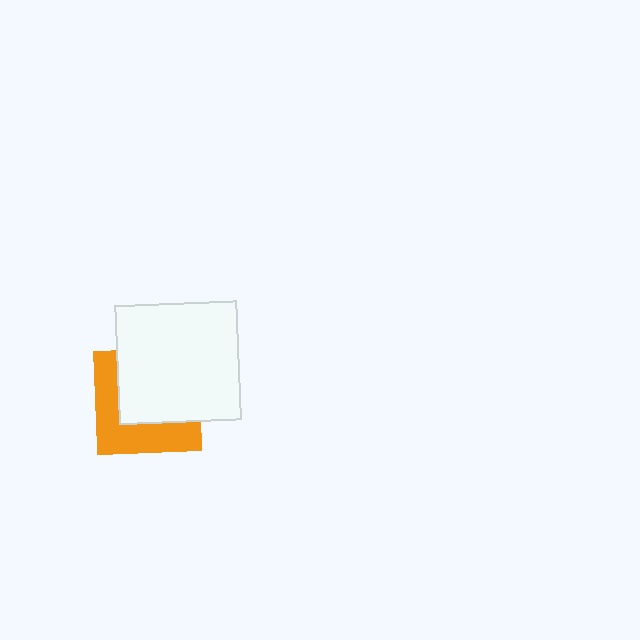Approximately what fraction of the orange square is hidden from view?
Roughly 57% of the orange square is hidden behind the white rectangle.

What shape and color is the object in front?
The object in front is a white rectangle.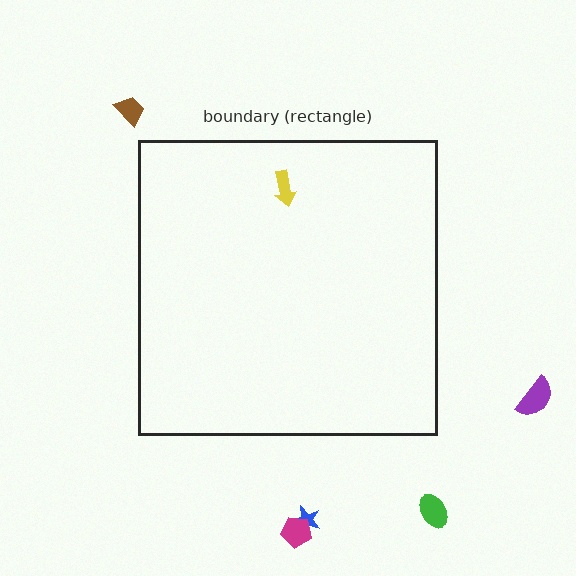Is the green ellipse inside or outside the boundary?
Outside.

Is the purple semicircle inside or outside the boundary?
Outside.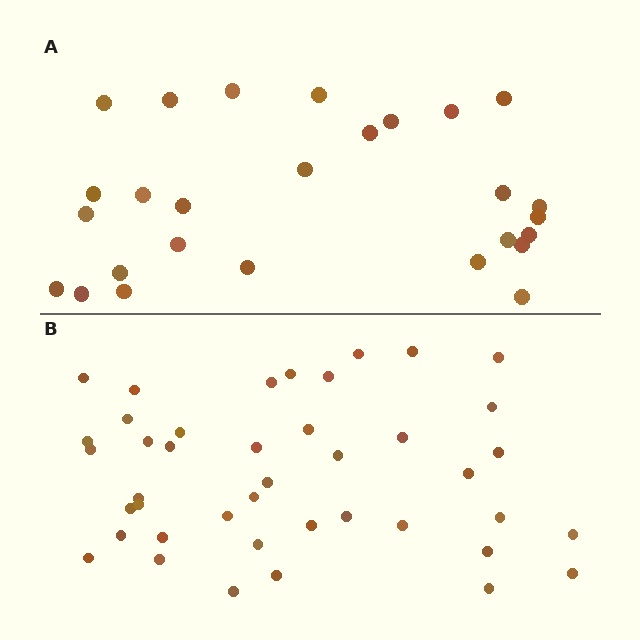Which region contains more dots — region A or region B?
Region B (the bottom region) has more dots.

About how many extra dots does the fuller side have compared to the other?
Region B has approximately 15 more dots than region A.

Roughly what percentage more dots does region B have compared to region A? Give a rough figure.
About 55% more.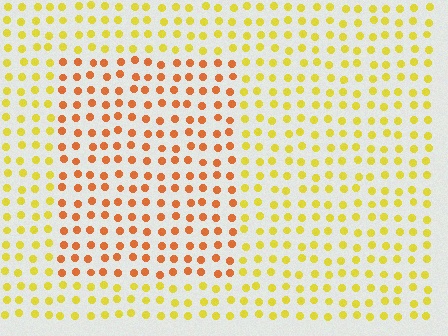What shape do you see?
I see a rectangle.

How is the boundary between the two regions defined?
The boundary is defined purely by a slight shift in hue (about 38 degrees). Spacing, size, and orientation are identical on both sides.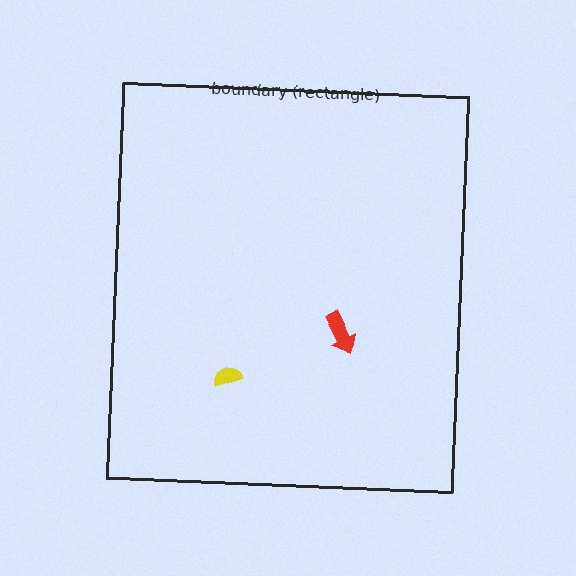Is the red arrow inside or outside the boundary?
Inside.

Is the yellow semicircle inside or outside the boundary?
Inside.